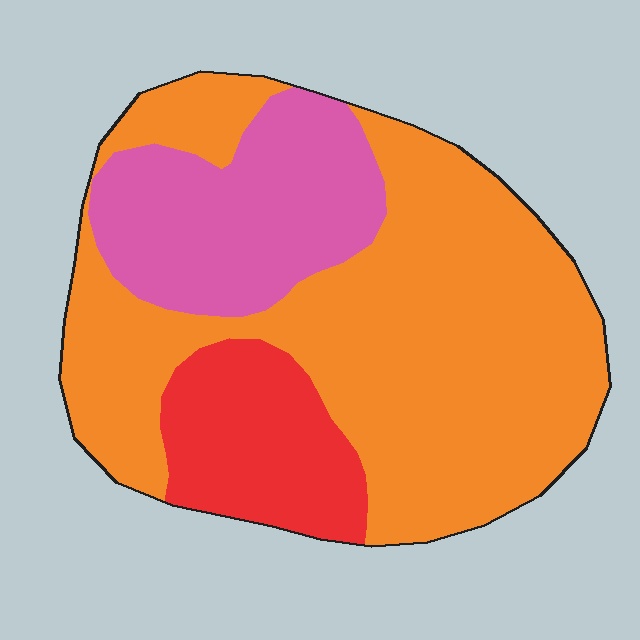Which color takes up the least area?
Red, at roughly 15%.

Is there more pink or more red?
Pink.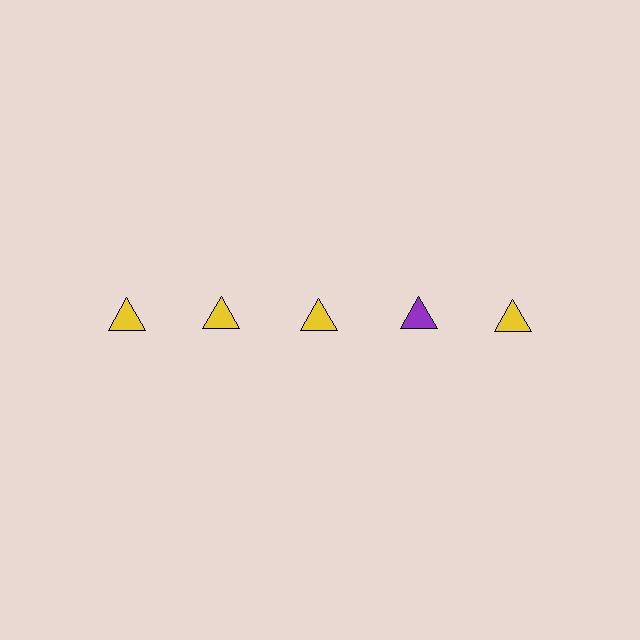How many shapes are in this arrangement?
There are 5 shapes arranged in a grid pattern.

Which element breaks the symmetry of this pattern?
The purple triangle in the top row, second from right column breaks the symmetry. All other shapes are yellow triangles.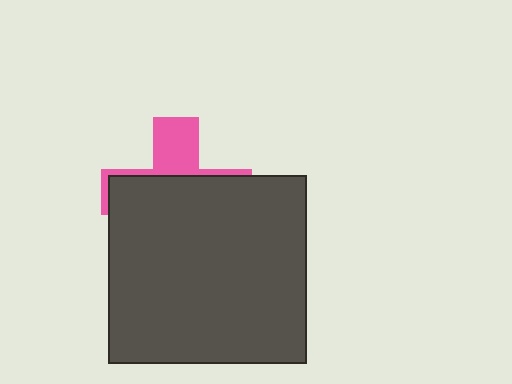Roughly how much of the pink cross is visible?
A small part of it is visible (roughly 30%).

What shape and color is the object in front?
The object in front is a dark gray rectangle.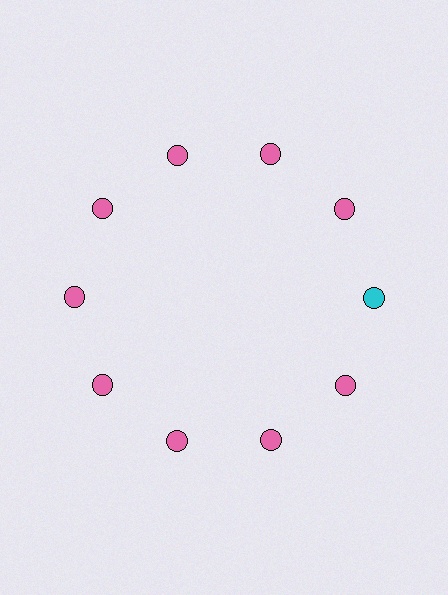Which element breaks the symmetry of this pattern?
The cyan circle at roughly the 3 o'clock position breaks the symmetry. All other shapes are pink circles.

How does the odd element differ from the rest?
It has a different color: cyan instead of pink.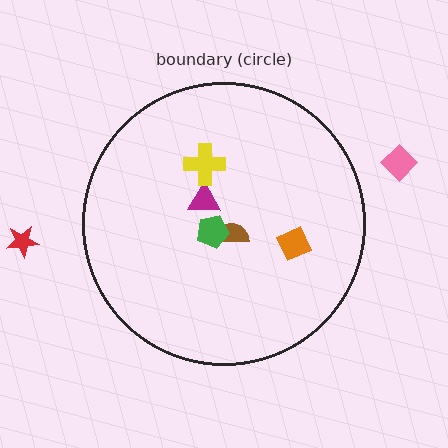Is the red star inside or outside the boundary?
Outside.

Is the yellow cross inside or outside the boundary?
Inside.